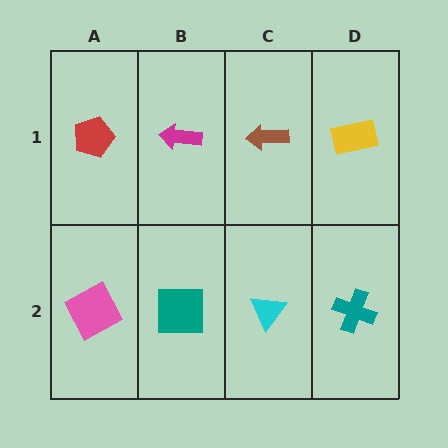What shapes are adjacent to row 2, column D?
A yellow rectangle (row 1, column D), a cyan triangle (row 2, column C).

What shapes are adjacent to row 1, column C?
A cyan triangle (row 2, column C), a magenta arrow (row 1, column B), a yellow rectangle (row 1, column D).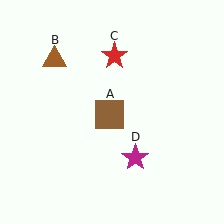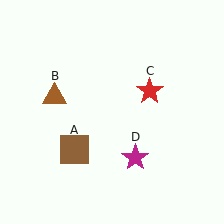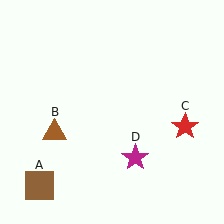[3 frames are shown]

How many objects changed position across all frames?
3 objects changed position: brown square (object A), brown triangle (object B), red star (object C).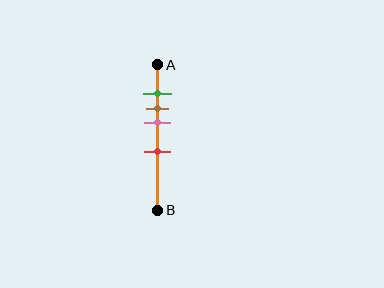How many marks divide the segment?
There are 4 marks dividing the segment.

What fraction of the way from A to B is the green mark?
The green mark is approximately 20% (0.2) of the way from A to B.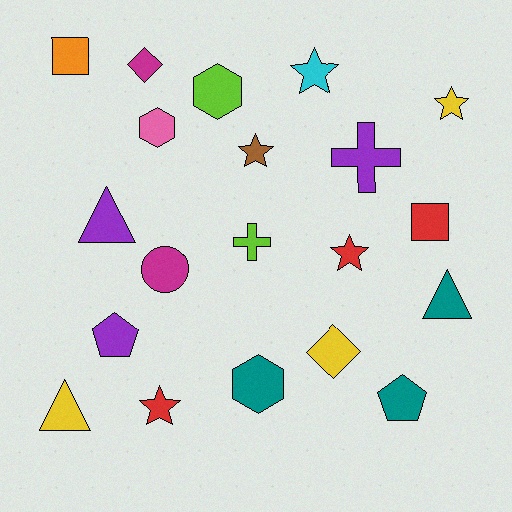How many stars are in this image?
There are 5 stars.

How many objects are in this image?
There are 20 objects.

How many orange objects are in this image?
There is 1 orange object.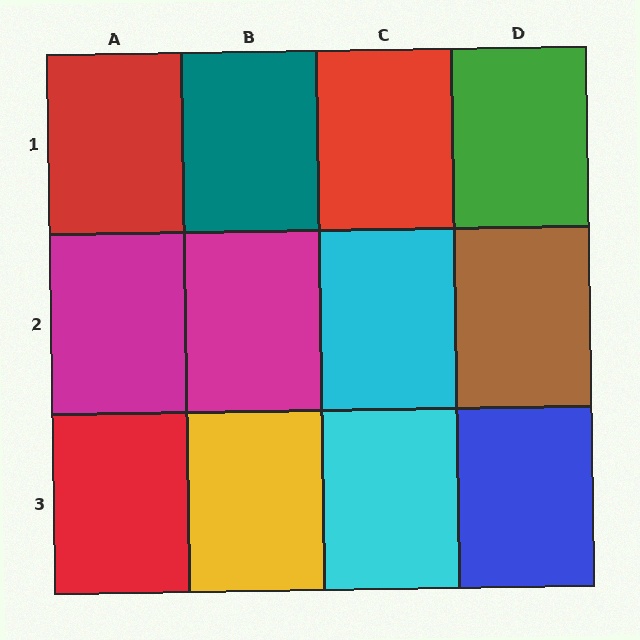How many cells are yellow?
1 cell is yellow.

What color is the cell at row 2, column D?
Brown.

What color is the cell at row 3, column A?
Red.